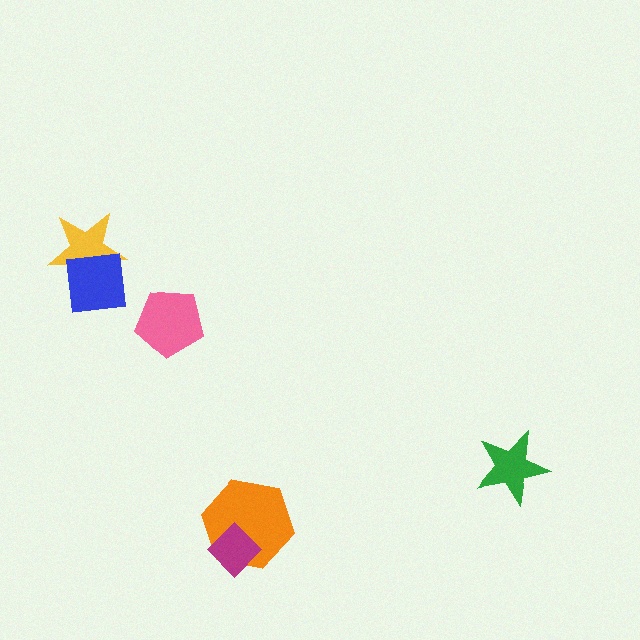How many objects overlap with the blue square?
1 object overlaps with the blue square.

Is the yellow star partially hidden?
Yes, it is partially covered by another shape.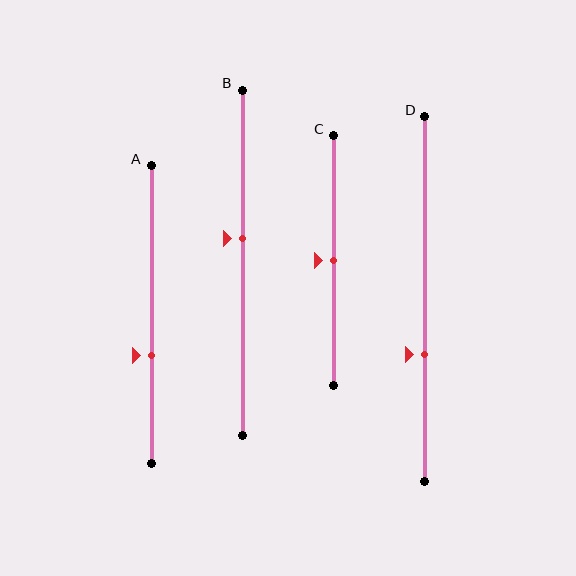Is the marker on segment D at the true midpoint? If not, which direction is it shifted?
No, the marker on segment D is shifted downward by about 15% of the segment length.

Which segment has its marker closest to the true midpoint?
Segment C has its marker closest to the true midpoint.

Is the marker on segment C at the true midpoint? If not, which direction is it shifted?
Yes, the marker on segment C is at the true midpoint.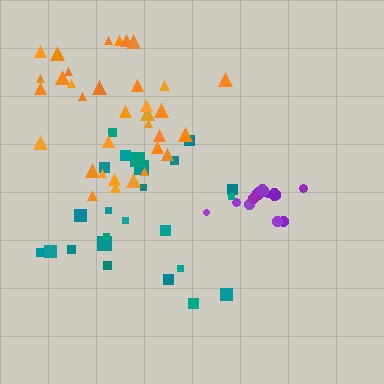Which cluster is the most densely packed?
Purple.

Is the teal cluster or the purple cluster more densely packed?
Purple.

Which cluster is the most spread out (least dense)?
Teal.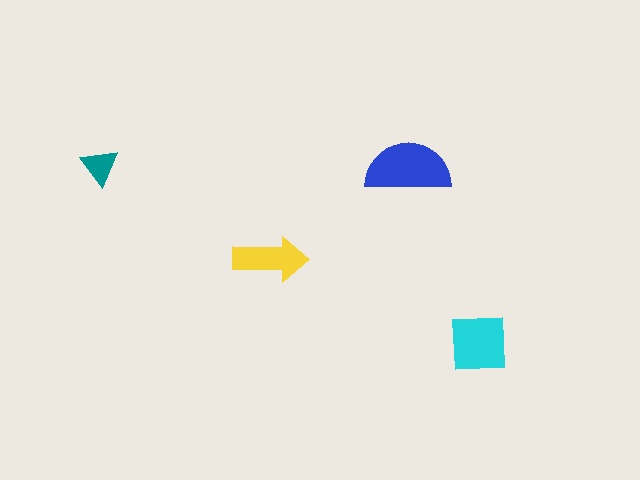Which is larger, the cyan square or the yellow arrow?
The cyan square.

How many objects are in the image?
There are 4 objects in the image.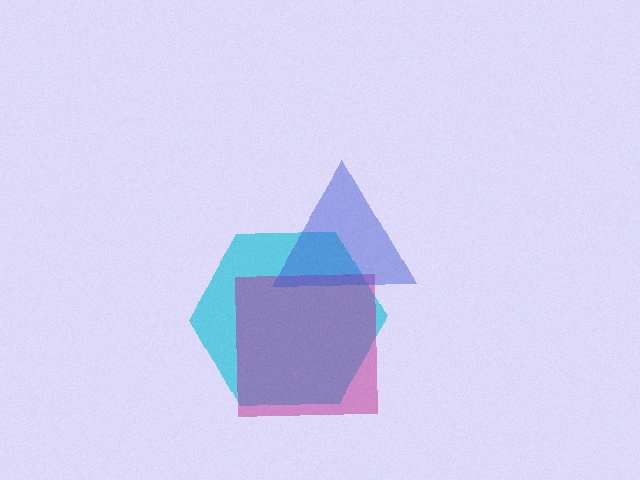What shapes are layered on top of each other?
The layered shapes are: a cyan hexagon, a magenta square, a blue triangle.